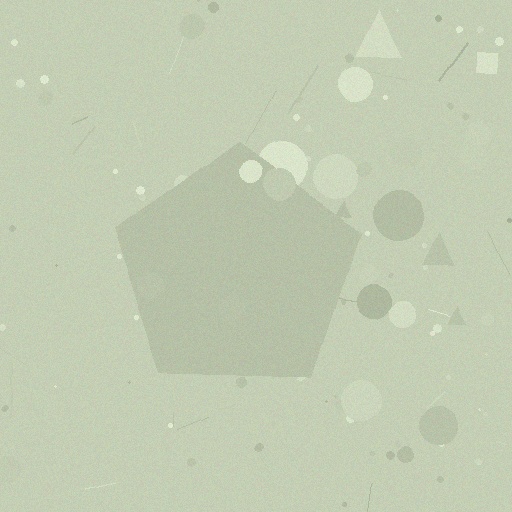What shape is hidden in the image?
A pentagon is hidden in the image.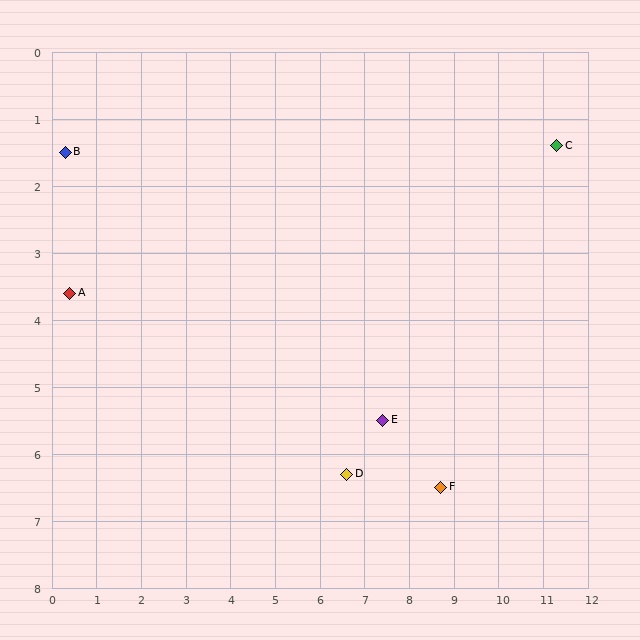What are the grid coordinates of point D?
Point D is at approximately (6.6, 6.3).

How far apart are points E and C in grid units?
Points E and C are about 5.7 grid units apart.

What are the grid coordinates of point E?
Point E is at approximately (7.4, 5.5).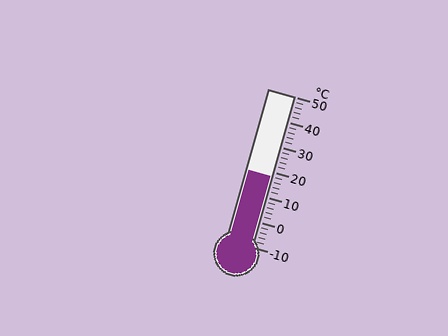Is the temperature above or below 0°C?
The temperature is above 0°C.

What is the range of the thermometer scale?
The thermometer scale ranges from -10°C to 50°C.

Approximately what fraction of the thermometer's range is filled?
The thermometer is filled to approximately 45% of its range.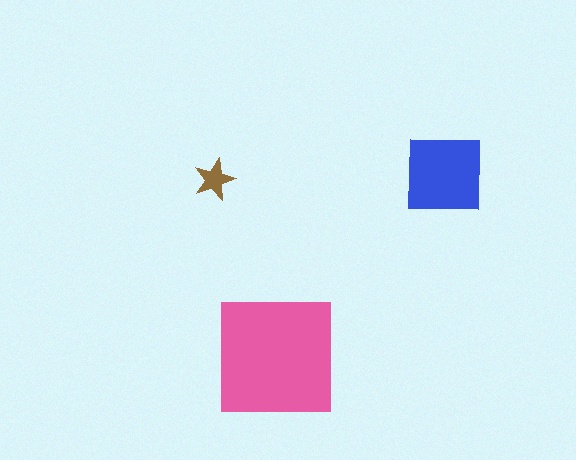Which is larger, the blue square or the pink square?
The pink square.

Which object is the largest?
The pink square.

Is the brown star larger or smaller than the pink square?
Smaller.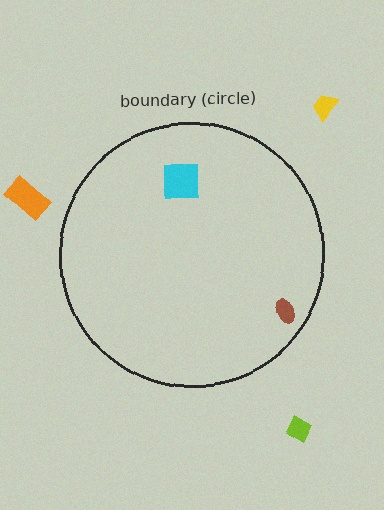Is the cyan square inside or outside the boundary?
Inside.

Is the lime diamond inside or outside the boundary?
Outside.